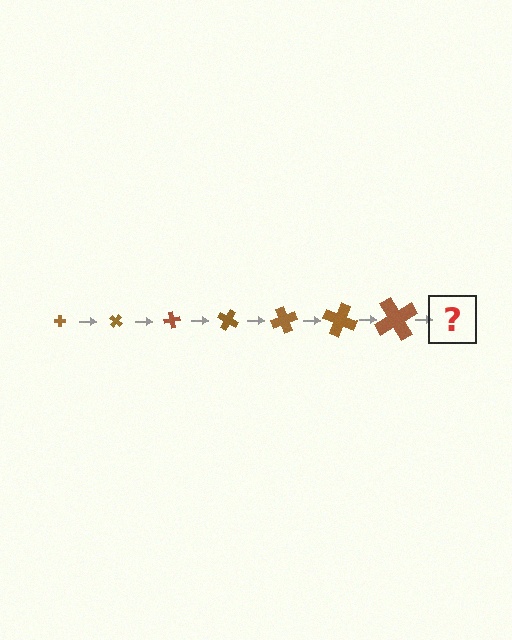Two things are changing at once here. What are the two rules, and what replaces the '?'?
The two rules are that the cross grows larger each step and it rotates 40 degrees each step. The '?' should be a cross, larger than the previous one and rotated 280 degrees from the start.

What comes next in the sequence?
The next element should be a cross, larger than the previous one and rotated 280 degrees from the start.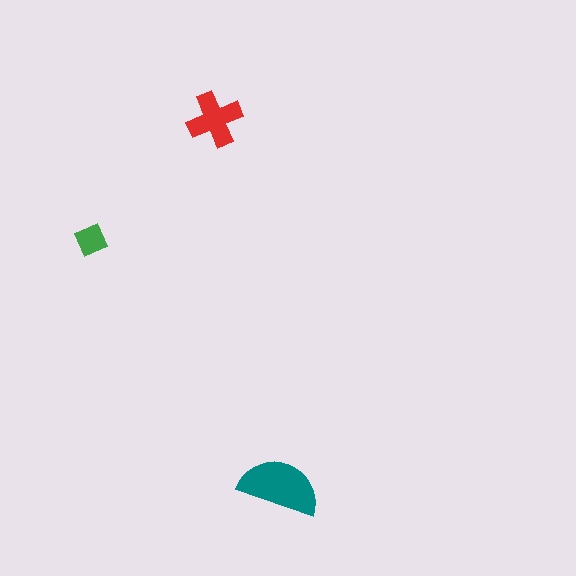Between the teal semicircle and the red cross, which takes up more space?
The teal semicircle.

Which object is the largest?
The teal semicircle.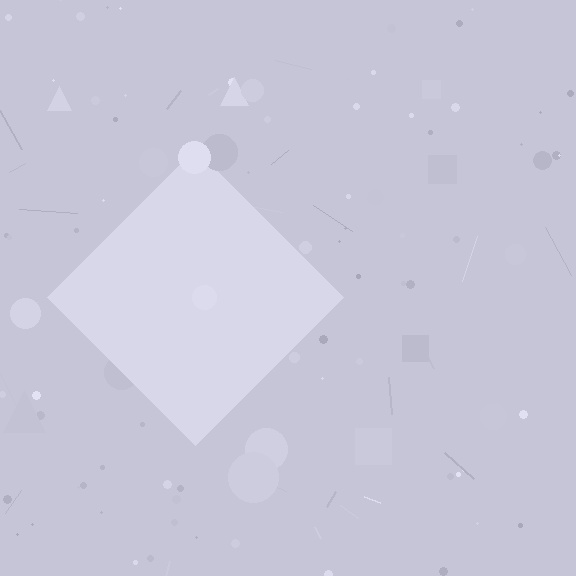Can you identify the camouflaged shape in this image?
The camouflaged shape is a diamond.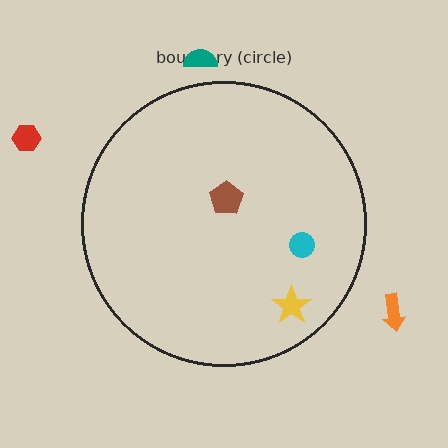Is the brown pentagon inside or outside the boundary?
Inside.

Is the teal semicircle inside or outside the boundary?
Outside.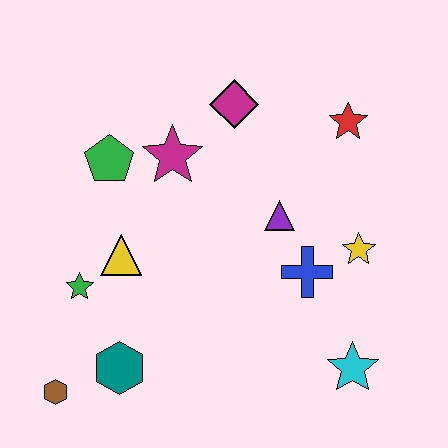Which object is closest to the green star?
The yellow triangle is closest to the green star.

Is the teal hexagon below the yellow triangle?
Yes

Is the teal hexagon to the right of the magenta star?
No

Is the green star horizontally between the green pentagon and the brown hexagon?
Yes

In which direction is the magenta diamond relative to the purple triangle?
The magenta diamond is above the purple triangle.